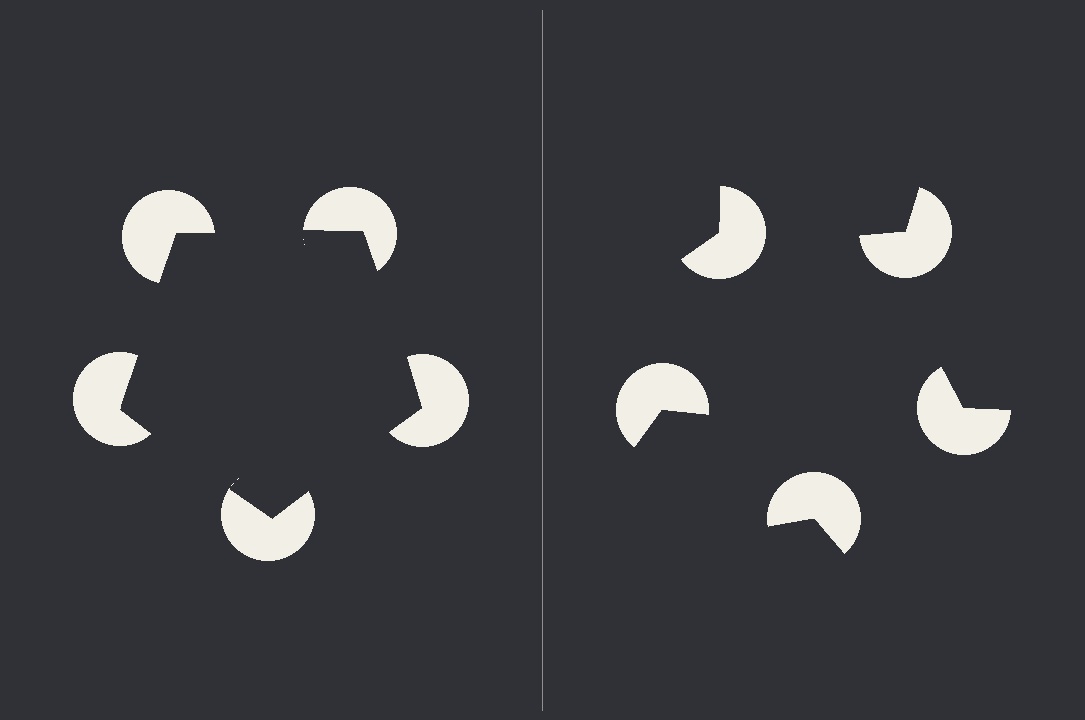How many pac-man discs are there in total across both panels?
10 — 5 on each side.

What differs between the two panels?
The pac-man discs are positioned identically on both sides; only the wedge orientations differ. On the left they align to a pentagon; on the right they are misaligned.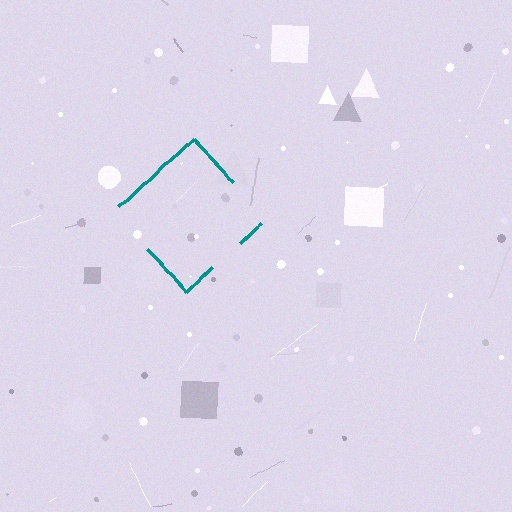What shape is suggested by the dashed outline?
The dashed outline suggests a diamond.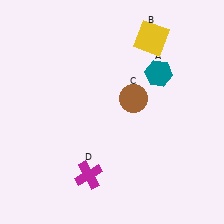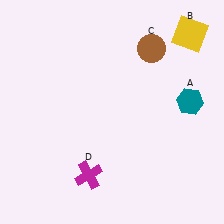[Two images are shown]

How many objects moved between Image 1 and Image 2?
3 objects moved between the two images.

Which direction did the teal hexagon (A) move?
The teal hexagon (A) moved right.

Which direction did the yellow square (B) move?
The yellow square (B) moved right.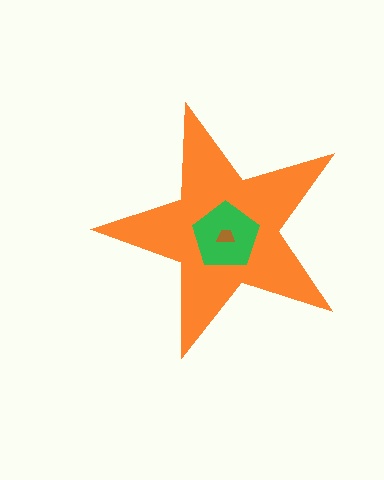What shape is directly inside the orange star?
The green pentagon.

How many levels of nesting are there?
3.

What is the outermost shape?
The orange star.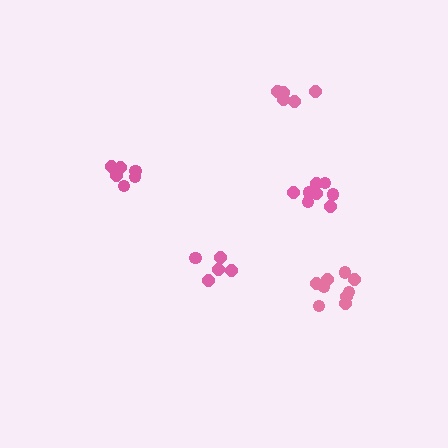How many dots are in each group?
Group 1: 5 dots, Group 2: 6 dots, Group 3: 5 dots, Group 4: 9 dots, Group 5: 8 dots (33 total).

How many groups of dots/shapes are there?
There are 5 groups.